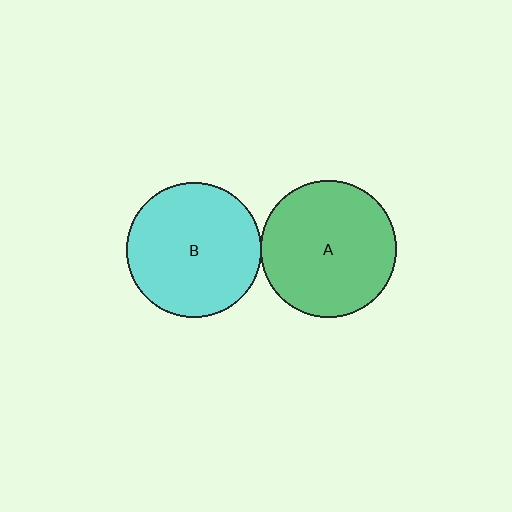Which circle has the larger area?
Circle A (green).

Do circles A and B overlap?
Yes.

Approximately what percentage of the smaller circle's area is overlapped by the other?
Approximately 5%.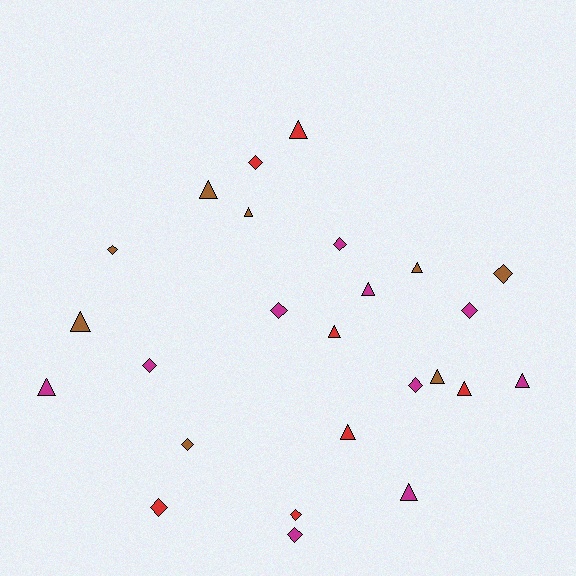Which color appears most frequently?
Magenta, with 10 objects.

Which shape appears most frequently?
Triangle, with 13 objects.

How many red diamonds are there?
There are 3 red diamonds.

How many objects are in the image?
There are 25 objects.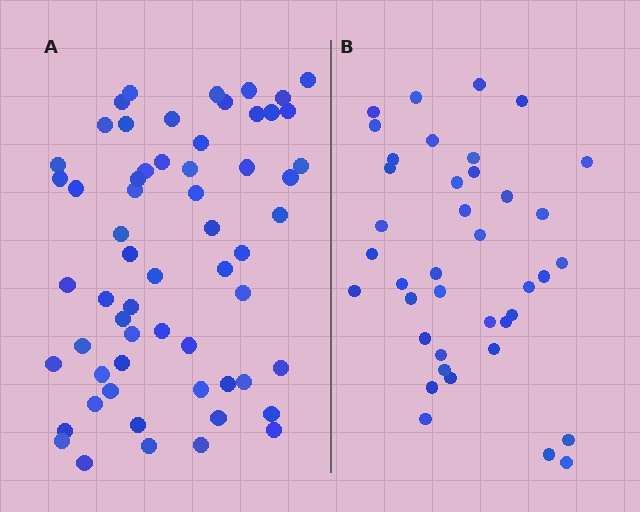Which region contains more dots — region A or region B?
Region A (the left region) has more dots.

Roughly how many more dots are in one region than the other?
Region A has approximately 20 more dots than region B.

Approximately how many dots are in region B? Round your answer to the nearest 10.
About 40 dots. (The exact count is 39, which rounds to 40.)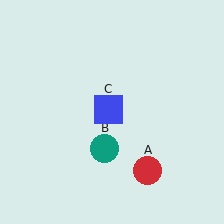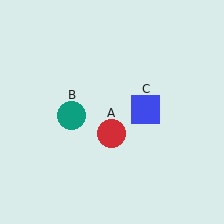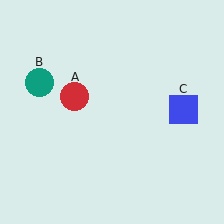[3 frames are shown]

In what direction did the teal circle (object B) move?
The teal circle (object B) moved up and to the left.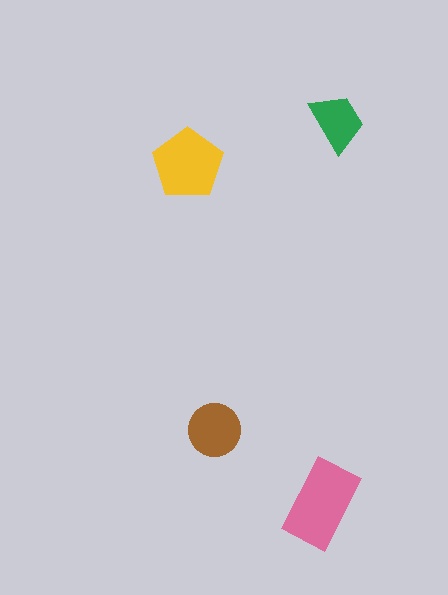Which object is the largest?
The pink rectangle.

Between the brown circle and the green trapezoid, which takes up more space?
The brown circle.